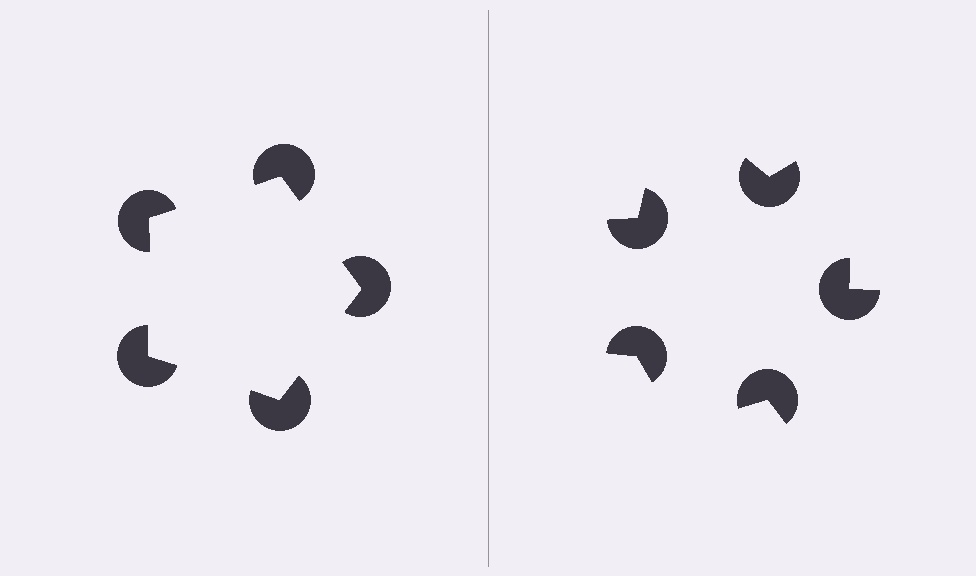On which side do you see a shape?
An illusory pentagon appears on the left side. On the right side the wedge cuts are rotated, so no coherent shape forms.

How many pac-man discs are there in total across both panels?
10 — 5 on each side.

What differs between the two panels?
The pac-man discs are positioned identically on both sides; only the wedge orientations differ. On the left they align to a pentagon; on the right they are misaligned.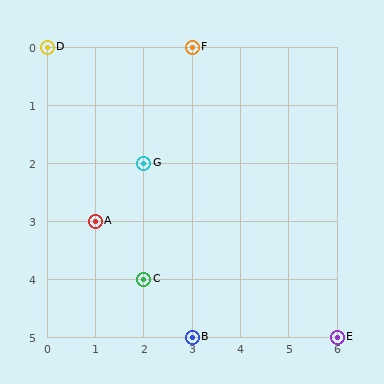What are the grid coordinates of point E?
Point E is at grid coordinates (6, 5).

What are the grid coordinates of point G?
Point G is at grid coordinates (2, 2).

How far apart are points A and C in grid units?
Points A and C are 1 column and 1 row apart (about 1.4 grid units diagonally).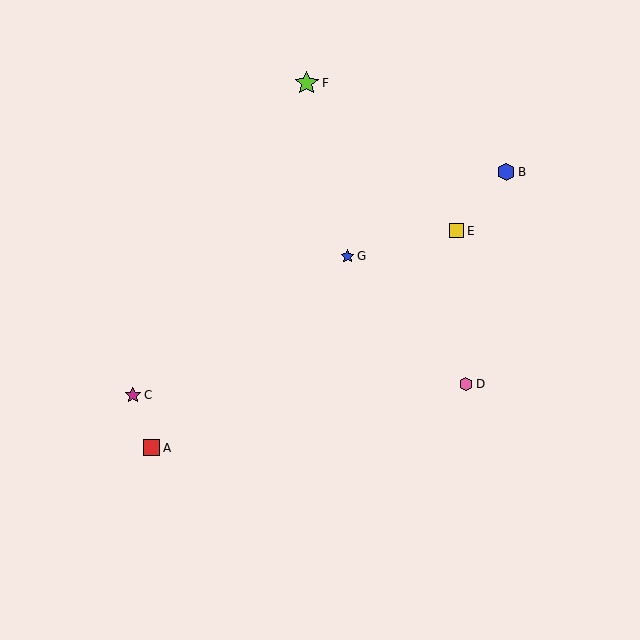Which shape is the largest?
The lime star (labeled F) is the largest.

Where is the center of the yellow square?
The center of the yellow square is at (456, 231).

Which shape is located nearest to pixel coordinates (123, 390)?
The magenta star (labeled C) at (133, 395) is nearest to that location.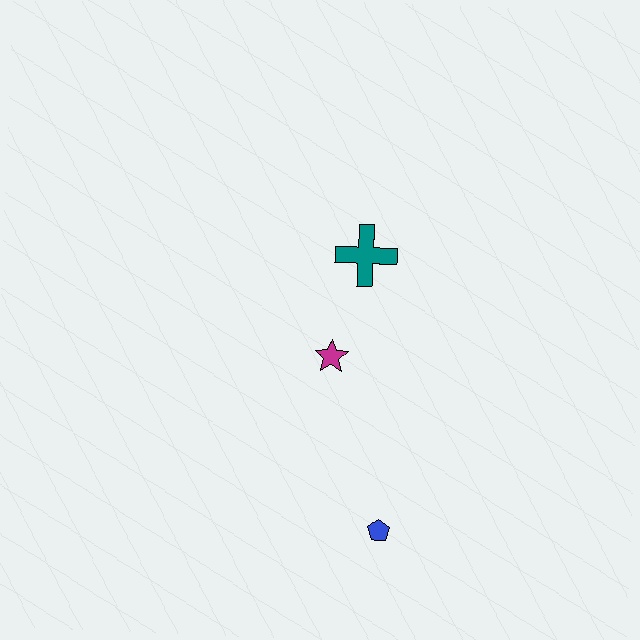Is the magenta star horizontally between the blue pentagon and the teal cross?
No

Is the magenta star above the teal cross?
No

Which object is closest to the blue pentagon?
The magenta star is closest to the blue pentagon.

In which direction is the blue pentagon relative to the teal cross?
The blue pentagon is below the teal cross.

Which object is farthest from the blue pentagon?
The teal cross is farthest from the blue pentagon.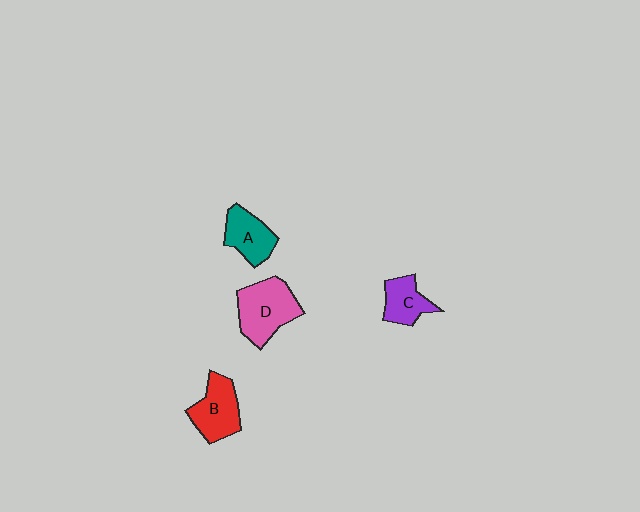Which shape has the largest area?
Shape D (pink).